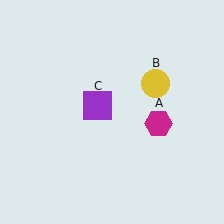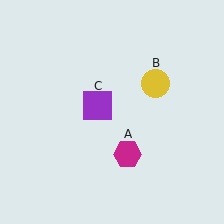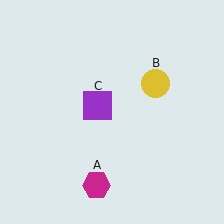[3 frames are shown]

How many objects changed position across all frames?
1 object changed position: magenta hexagon (object A).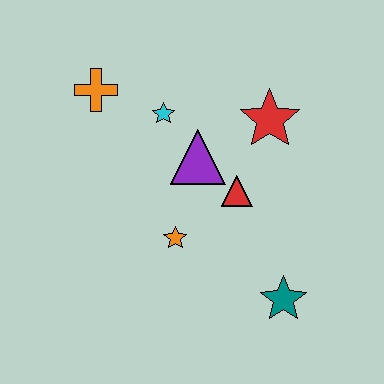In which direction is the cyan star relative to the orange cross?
The cyan star is to the right of the orange cross.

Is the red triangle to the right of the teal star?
No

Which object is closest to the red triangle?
The purple triangle is closest to the red triangle.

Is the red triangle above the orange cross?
No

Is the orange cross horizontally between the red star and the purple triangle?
No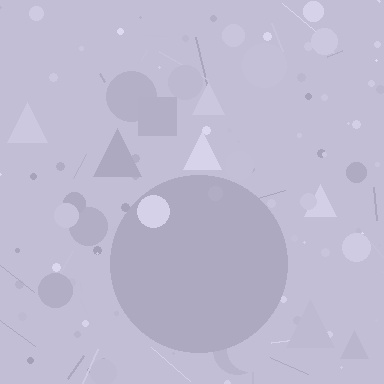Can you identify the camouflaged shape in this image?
The camouflaged shape is a circle.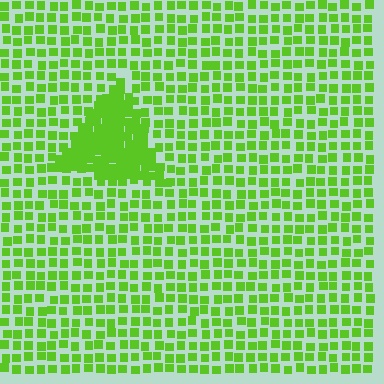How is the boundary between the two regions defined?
The boundary is defined by a change in element density (approximately 2.3x ratio). All elements are the same color, size, and shape.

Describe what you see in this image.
The image contains small lime elements arranged at two different densities. A triangle-shaped region is visible where the elements are more densely packed than the surrounding area.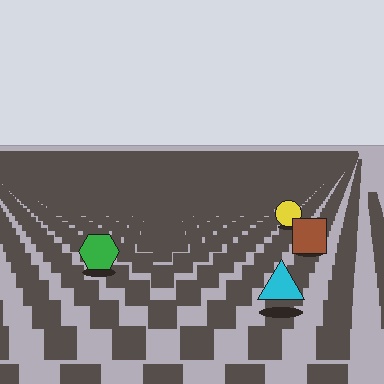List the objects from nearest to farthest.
From nearest to farthest: the cyan triangle, the green hexagon, the brown square, the yellow circle.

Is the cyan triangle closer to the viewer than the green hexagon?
Yes. The cyan triangle is closer — you can tell from the texture gradient: the ground texture is coarser near it.